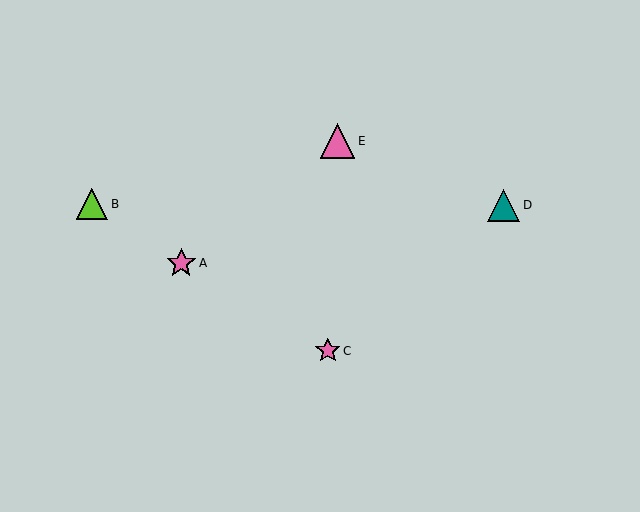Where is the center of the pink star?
The center of the pink star is at (181, 263).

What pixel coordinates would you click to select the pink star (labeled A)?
Click at (181, 263) to select the pink star A.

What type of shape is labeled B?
Shape B is a lime triangle.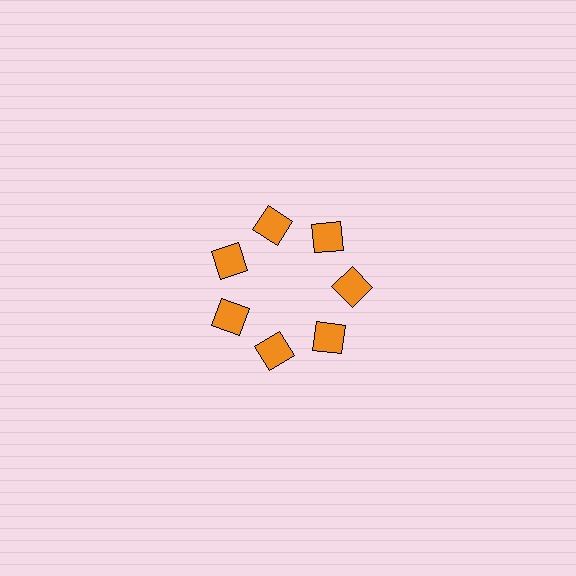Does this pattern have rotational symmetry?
Yes, this pattern has 7-fold rotational symmetry. It looks the same after rotating 51 degrees around the center.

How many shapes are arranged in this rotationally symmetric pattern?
There are 7 shapes, arranged in 7 groups of 1.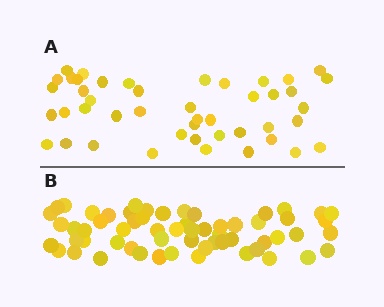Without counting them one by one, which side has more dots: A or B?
Region B (the bottom region) has more dots.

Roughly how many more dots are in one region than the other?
Region B has approximately 15 more dots than region A.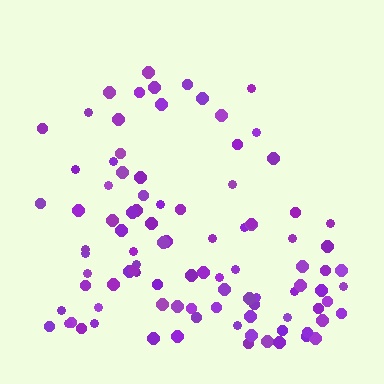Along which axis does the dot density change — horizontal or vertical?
Vertical.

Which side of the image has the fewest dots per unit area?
The top.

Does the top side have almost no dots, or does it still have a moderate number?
Still a moderate number, just noticeably fewer than the bottom.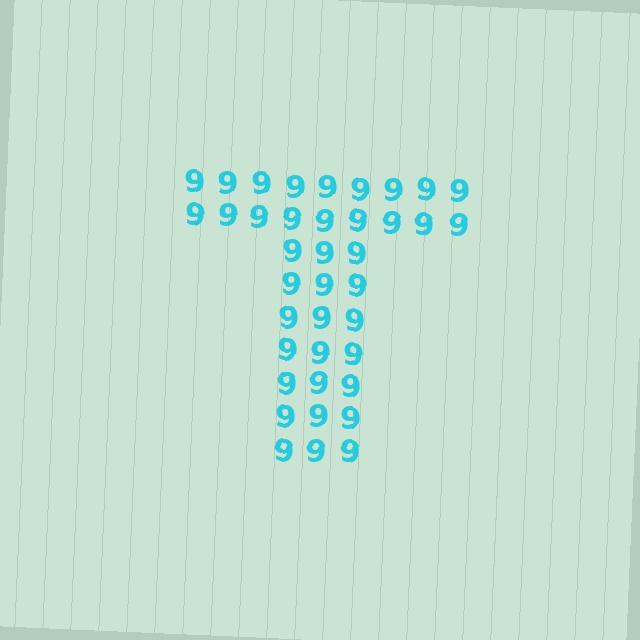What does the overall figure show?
The overall figure shows the letter T.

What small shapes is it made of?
It is made of small digit 9's.